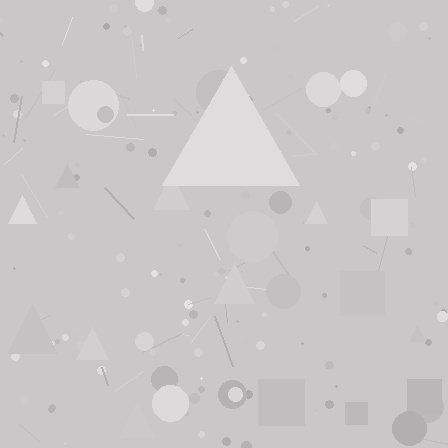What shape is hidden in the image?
A triangle is hidden in the image.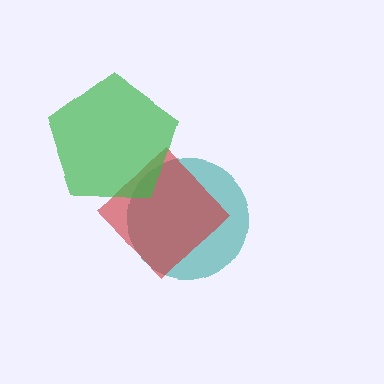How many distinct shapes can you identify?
There are 3 distinct shapes: a teal circle, a red diamond, a green pentagon.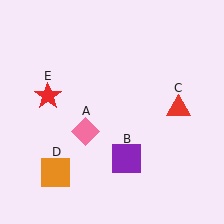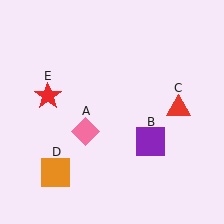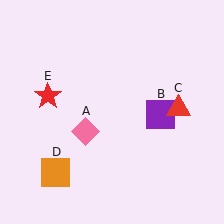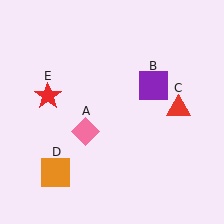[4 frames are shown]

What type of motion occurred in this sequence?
The purple square (object B) rotated counterclockwise around the center of the scene.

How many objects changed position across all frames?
1 object changed position: purple square (object B).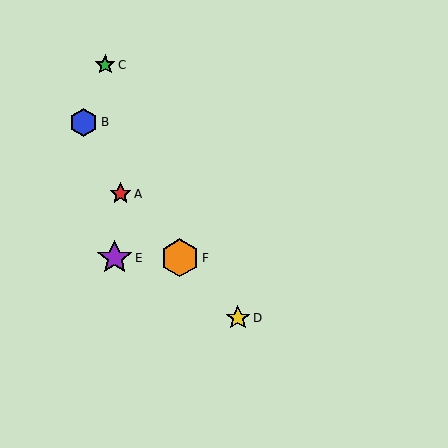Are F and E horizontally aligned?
Yes, both are at y≈258.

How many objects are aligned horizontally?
2 objects (E, F) are aligned horizontally.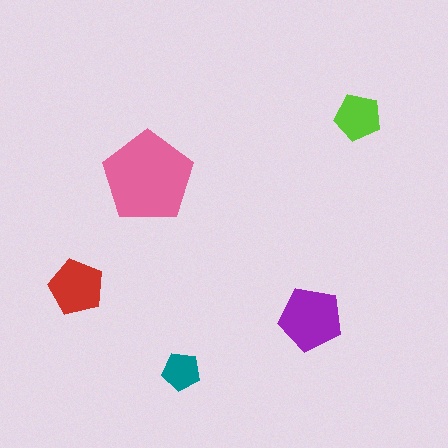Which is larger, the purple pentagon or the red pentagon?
The purple one.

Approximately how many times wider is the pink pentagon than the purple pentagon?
About 1.5 times wider.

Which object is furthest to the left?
The red pentagon is leftmost.